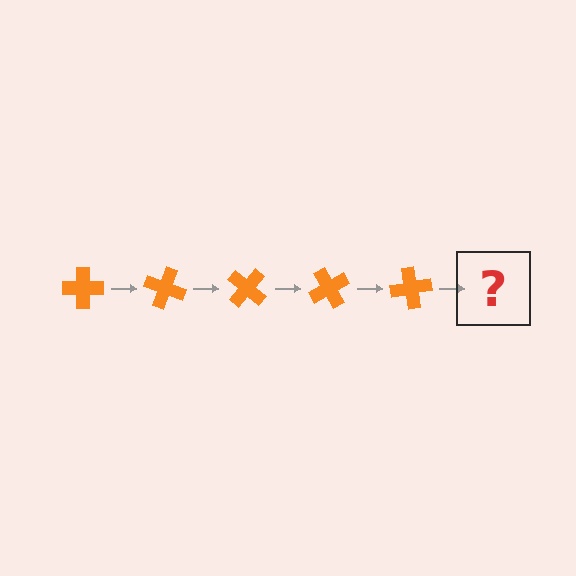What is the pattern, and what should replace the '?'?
The pattern is that the cross rotates 20 degrees each step. The '?' should be an orange cross rotated 100 degrees.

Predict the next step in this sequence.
The next step is an orange cross rotated 100 degrees.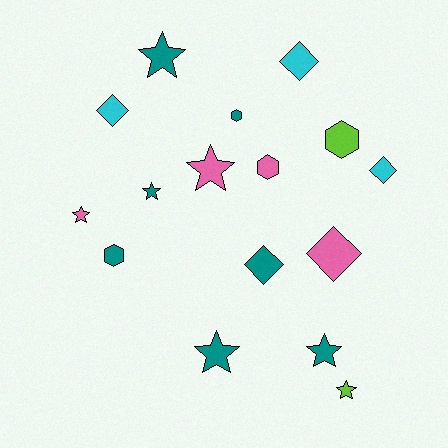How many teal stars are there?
There are 4 teal stars.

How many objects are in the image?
There are 16 objects.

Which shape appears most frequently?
Star, with 7 objects.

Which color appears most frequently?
Teal, with 7 objects.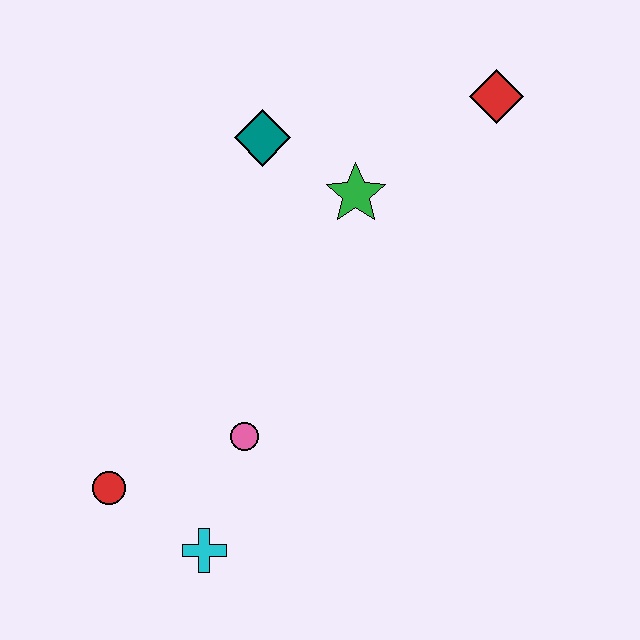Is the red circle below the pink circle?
Yes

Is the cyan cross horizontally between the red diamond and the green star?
No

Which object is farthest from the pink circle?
The red diamond is farthest from the pink circle.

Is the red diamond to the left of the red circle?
No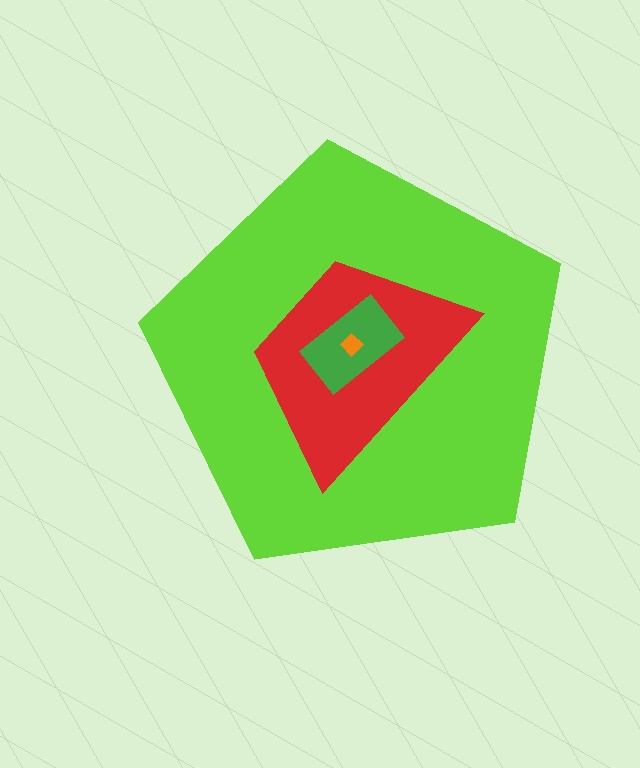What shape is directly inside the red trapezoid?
The green rectangle.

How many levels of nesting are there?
4.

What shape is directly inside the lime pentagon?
The red trapezoid.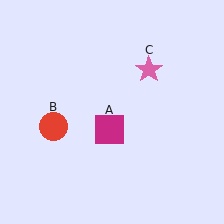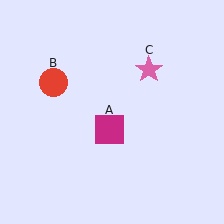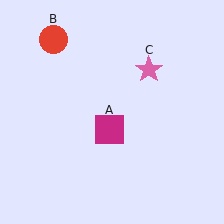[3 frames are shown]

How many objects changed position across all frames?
1 object changed position: red circle (object B).